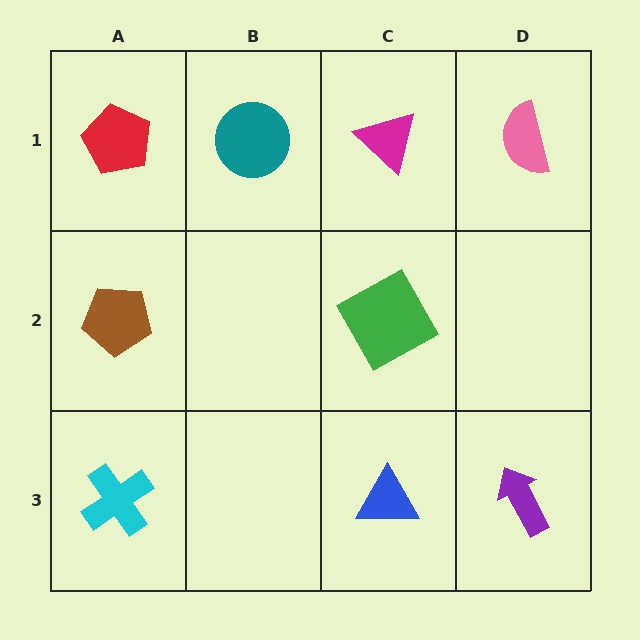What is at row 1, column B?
A teal circle.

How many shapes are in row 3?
3 shapes.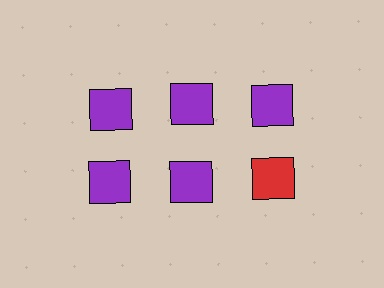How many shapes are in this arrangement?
There are 6 shapes arranged in a grid pattern.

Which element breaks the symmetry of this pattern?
The red square in the second row, center column breaks the symmetry. All other shapes are purple squares.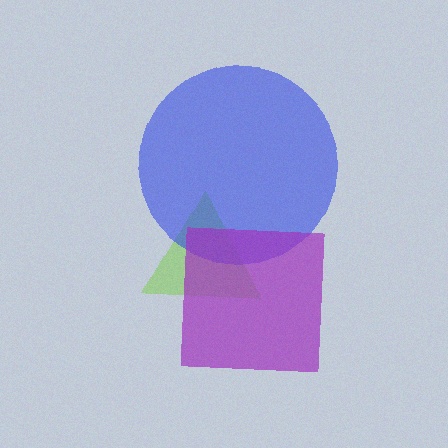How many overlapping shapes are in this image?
There are 3 overlapping shapes in the image.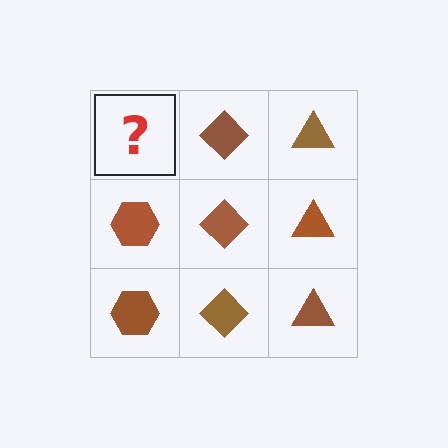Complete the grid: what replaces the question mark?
The question mark should be replaced with a brown hexagon.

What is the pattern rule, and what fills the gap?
The rule is that each column has a consistent shape. The gap should be filled with a brown hexagon.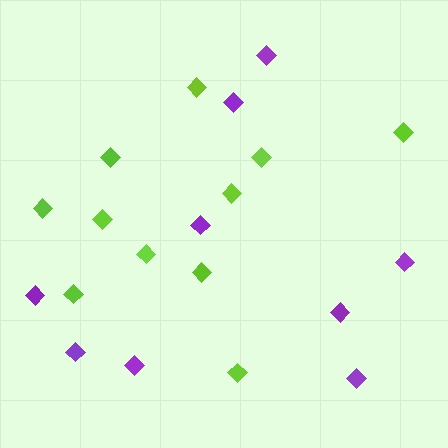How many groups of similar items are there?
There are 2 groups: one group of purple diamonds (9) and one group of lime diamonds (11).